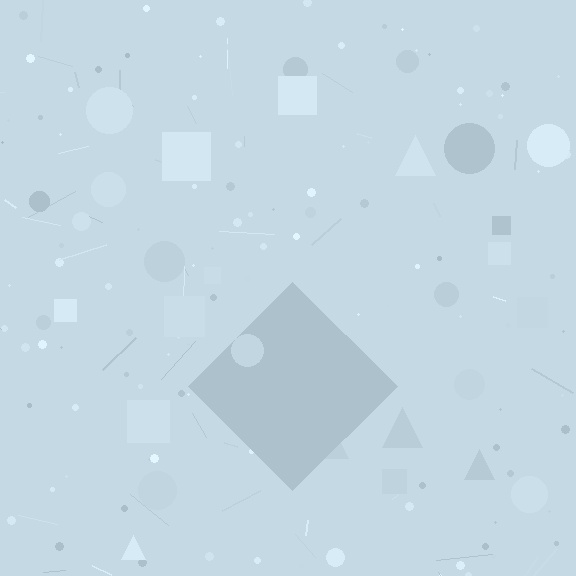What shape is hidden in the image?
A diamond is hidden in the image.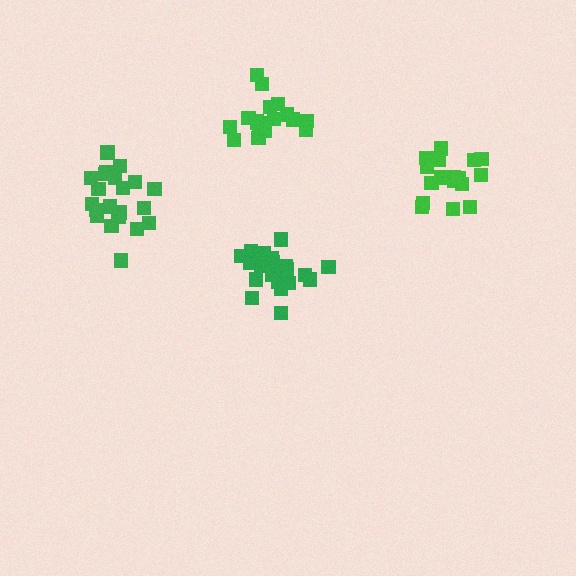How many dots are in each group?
Group 1: 18 dots, Group 2: 21 dots, Group 3: 17 dots, Group 4: 21 dots (77 total).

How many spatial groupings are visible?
There are 4 spatial groupings.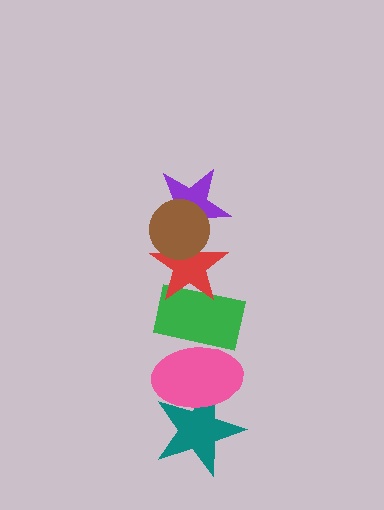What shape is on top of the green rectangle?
The red star is on top of the green rectangle.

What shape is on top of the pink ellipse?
The green rectangle is on top of the pink ellipse.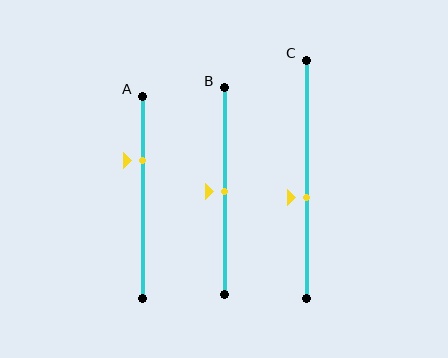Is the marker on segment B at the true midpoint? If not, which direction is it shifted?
Yes, the marker on segment B is at the true midpoint.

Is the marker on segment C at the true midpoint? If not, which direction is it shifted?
No, the marker on segment C is shifted downward by about 8% of the segment length.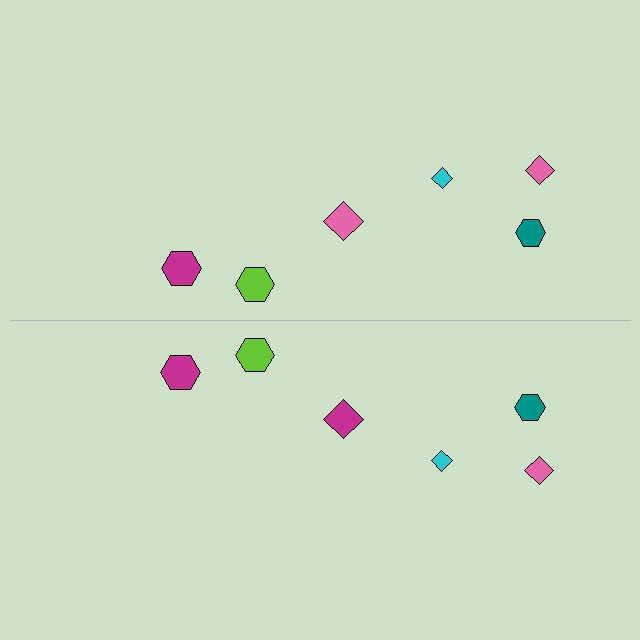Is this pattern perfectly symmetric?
No, the pattern is not perfectly symmetric. The magenta diamond on the bottom side breaks the symmetry — its mirror counterpart is pink.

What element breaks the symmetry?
The magenta diamond on the bottom side breaks the symmetry — its mirror counterpart is pink.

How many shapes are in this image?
There are 12 shapes in this image.